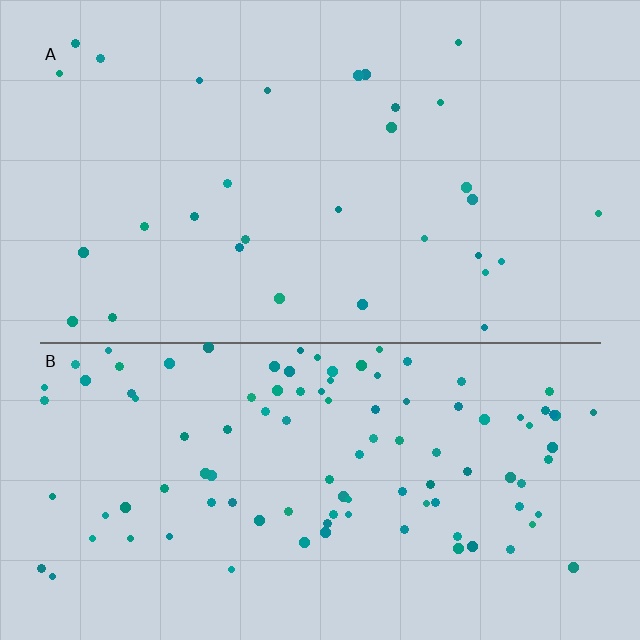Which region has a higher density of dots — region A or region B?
B (the bottom).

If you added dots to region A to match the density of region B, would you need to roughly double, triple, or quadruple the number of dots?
Approximately triple.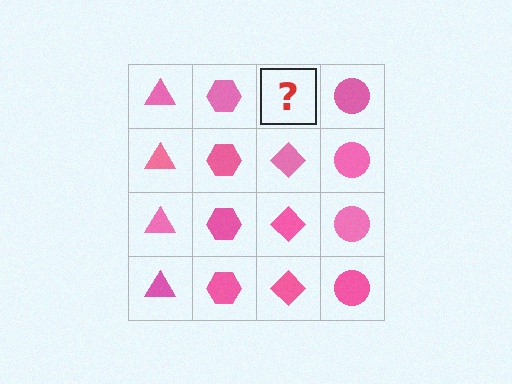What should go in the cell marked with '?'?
The missing cell should contain a pink diamond.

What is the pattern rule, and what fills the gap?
The rule is that each column has a consistent shape. The gap should be filled with a pink diamond.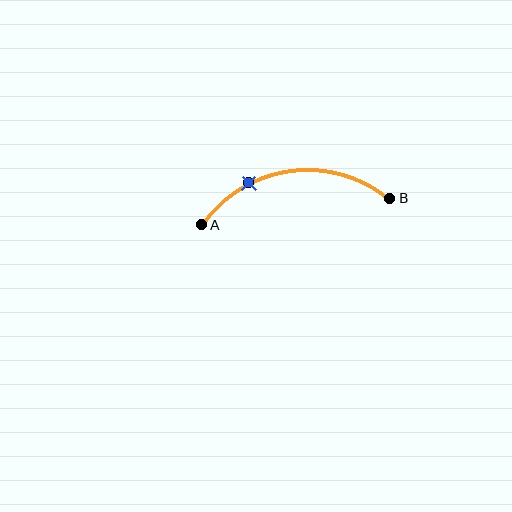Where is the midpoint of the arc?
The arc midpoint is the point on the curve farthest from the straight line joining A and B. It sits above that line.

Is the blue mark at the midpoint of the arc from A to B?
No. The blue mark lies on the arc but is closer to endpoint A. The arc midpoint would be at the point on the curve equidistant along the arc from both A and B.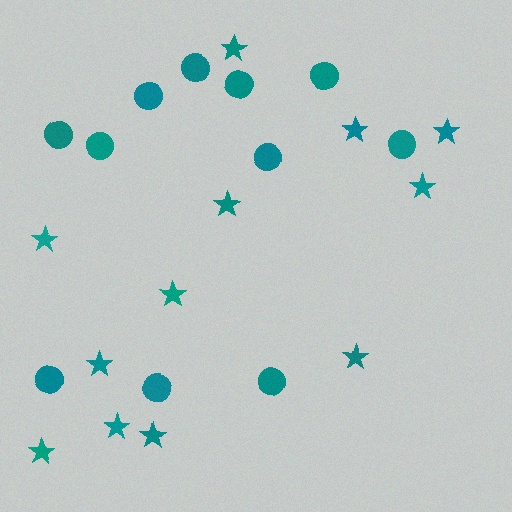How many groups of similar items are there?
There are 2 groups: one group of circles (11) and one group of stars (12).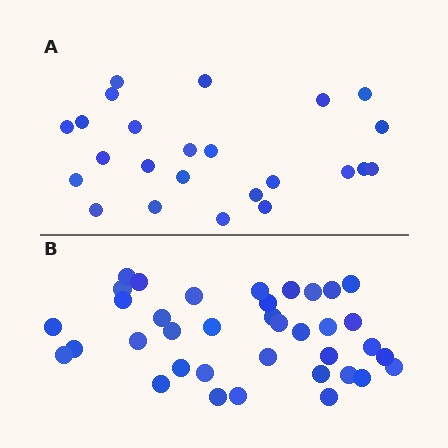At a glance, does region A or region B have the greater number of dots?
Region B (the bottom region) has more dots.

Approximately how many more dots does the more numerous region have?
Region B has approximately 15 more dots than region A.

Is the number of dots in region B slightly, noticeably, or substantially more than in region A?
Region B has substantially more. The ratio is roughly 1.5 to 1.